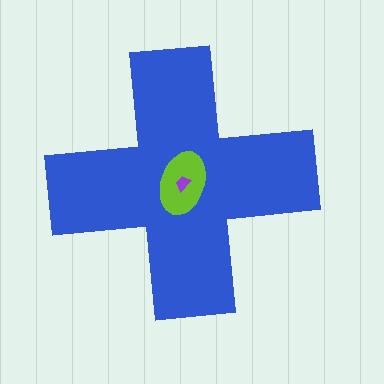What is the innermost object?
The purple trapezoid.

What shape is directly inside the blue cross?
The lime ellipse.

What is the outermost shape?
The blue cross.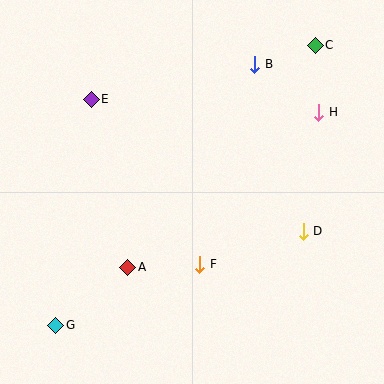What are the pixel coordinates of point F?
Point F is at (200, 264).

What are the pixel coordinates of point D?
Point D is at (303, 231).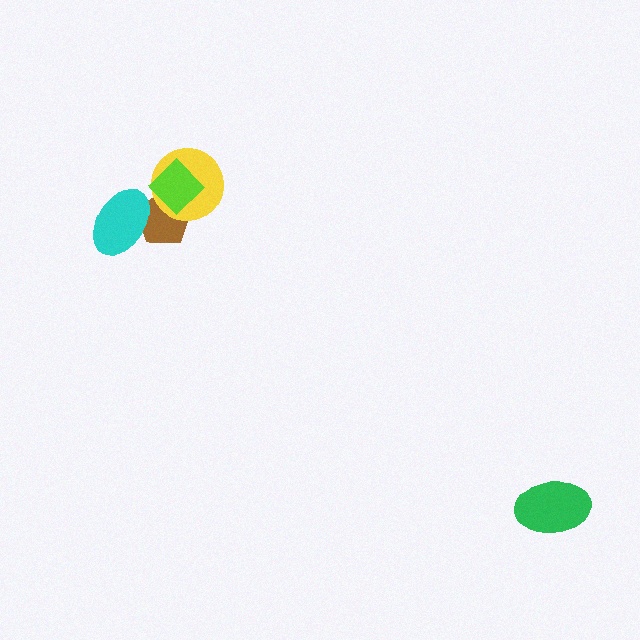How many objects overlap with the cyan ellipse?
1 object overlaps with the cyan ellipse.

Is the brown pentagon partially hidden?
Yes, it is partially covered by another shape.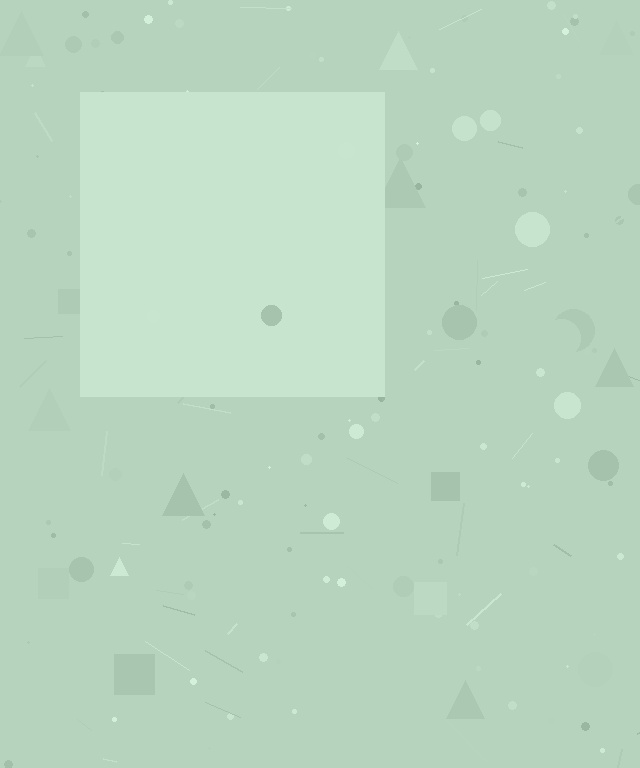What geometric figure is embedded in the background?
A square is embedded in the background.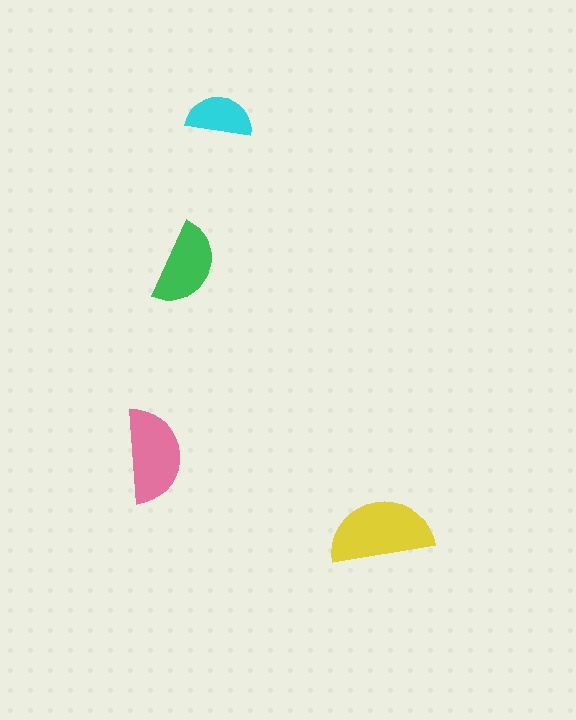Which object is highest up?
The cyan semicircle is topmost.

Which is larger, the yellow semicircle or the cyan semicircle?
The yellow one.